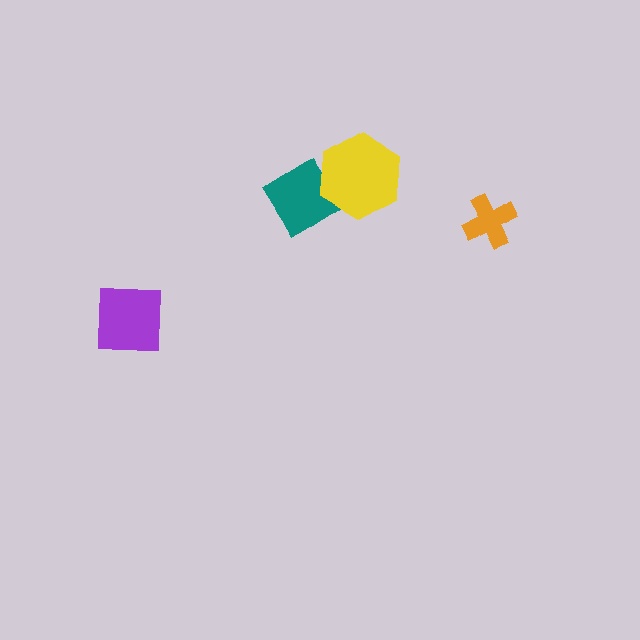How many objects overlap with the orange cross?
0 objects overlap with the orange cross.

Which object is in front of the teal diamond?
The yellow hexagon is in front of the teal diamond.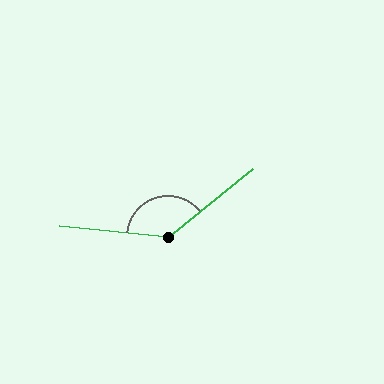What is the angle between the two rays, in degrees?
Approximately 136 degrees.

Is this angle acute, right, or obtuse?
It is obtuse.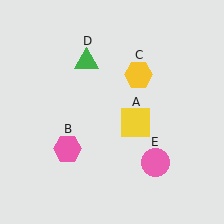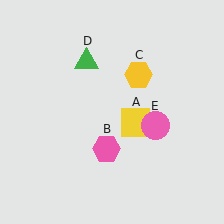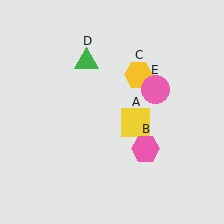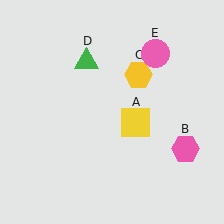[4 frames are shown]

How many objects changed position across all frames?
2 objects changed position: pink hexagon (object B), pink circle (object E).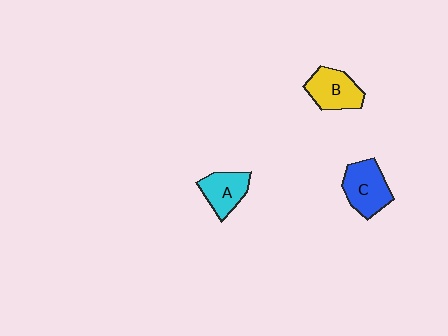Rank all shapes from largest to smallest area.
From largest to smallest: C (blue), B (yellow), A (cyan).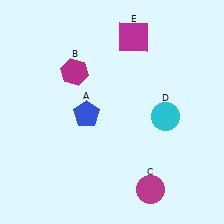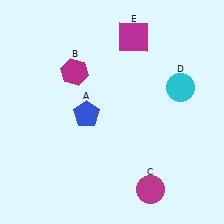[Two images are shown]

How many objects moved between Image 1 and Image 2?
1 object moved between the two images.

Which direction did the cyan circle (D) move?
The cyan circle (D) moved up.